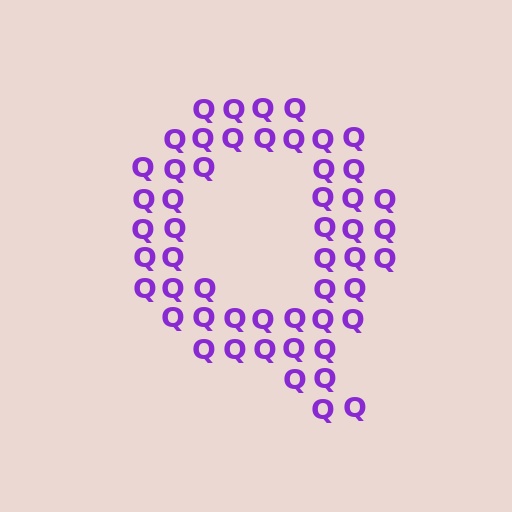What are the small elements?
The small elements are letter Q's.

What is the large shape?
The large shape is the letter Q.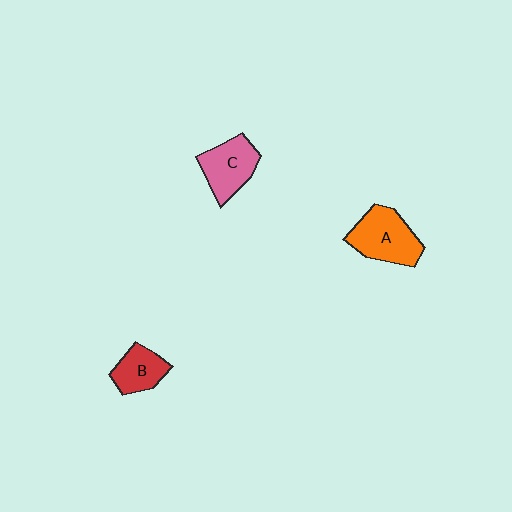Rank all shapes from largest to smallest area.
From largest to smallest: A (orange), C (pink), B (red).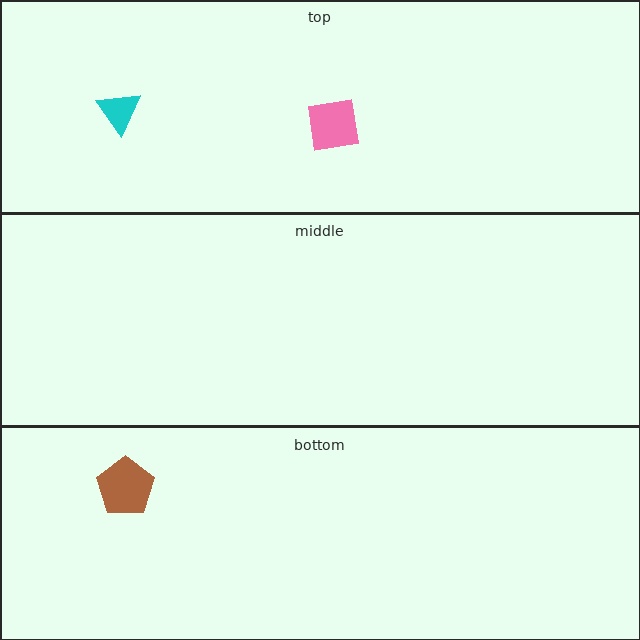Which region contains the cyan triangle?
The top region.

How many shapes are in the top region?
2.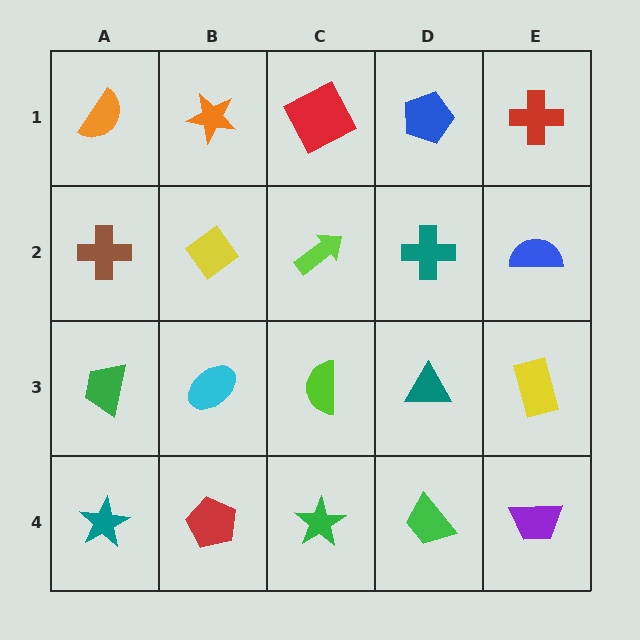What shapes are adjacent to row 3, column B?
A yellow diamond (row 2, column B), a red pentagon (row 4, column B), a green trapezoid (row 3, column A), a lime semicircle (row 3, column C).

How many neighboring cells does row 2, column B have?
4.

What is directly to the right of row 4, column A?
A red pentagon.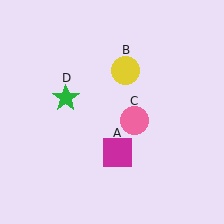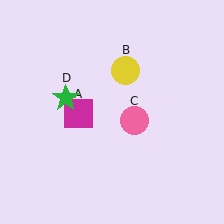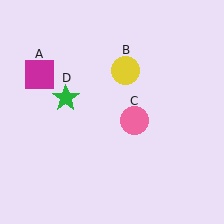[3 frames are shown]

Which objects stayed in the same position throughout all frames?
Yellow circle (object B) and pink circle (object C) and green star (object D) remained stationary.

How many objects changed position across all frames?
1 object changed position: magenta square (object A).